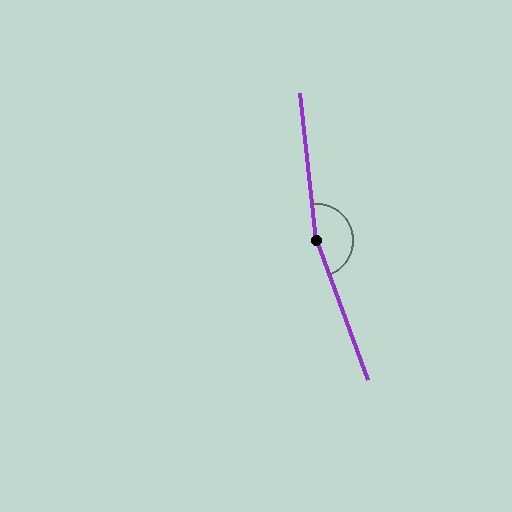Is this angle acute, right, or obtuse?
It is obtuse.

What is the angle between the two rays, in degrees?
Approximately 166 degrees.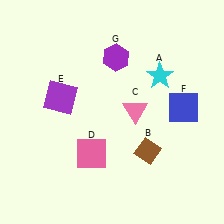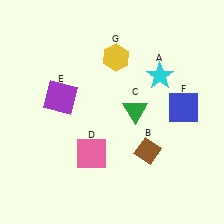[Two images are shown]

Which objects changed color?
C changed from pink to green. G changed from purple to yellow.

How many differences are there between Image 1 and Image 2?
There are 2 differences between the two images.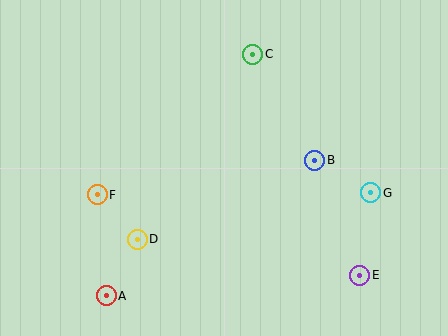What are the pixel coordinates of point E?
Point E is at (360, 275).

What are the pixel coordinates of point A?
Point A is at (106, 296).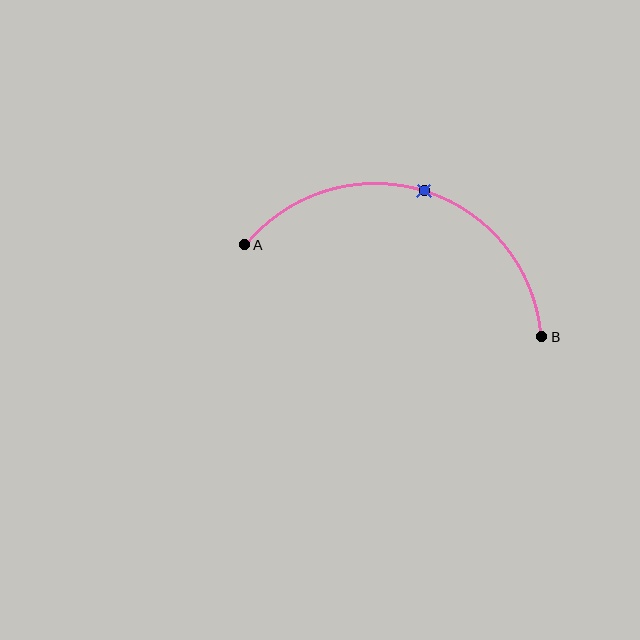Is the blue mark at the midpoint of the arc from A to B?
Yes. The blue mark lies on the arc at equal arc-length from both A and B — it is the arc midpoint.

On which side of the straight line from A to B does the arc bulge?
The arc bulges above the straight line connecting A and B.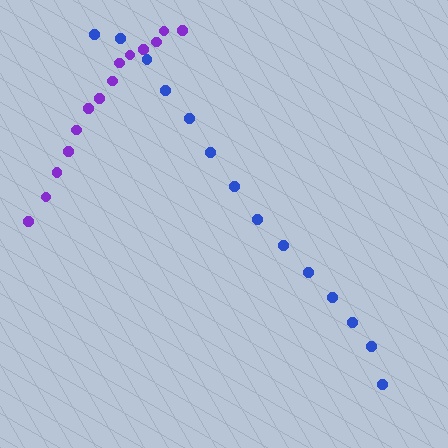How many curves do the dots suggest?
There are 2 distinct paths.